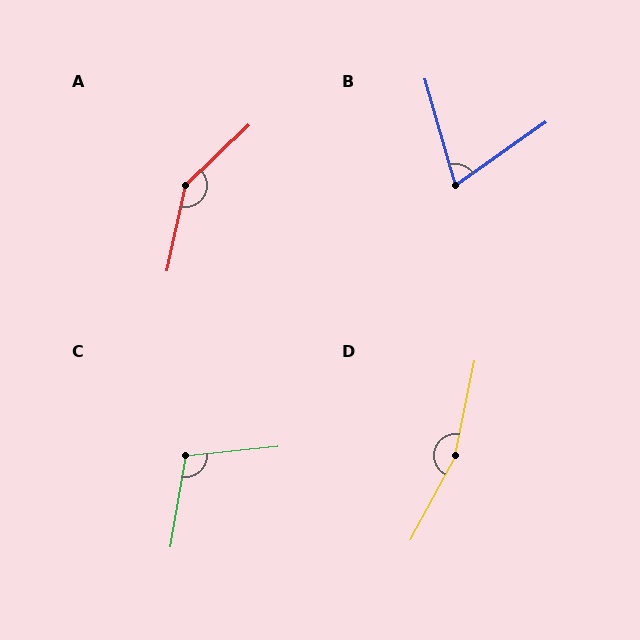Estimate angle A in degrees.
Approximately 146 degrees.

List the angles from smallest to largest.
B (71°), C (105°), A (146°), D (164°).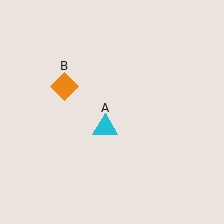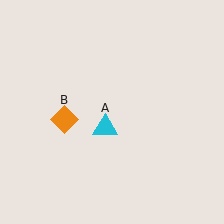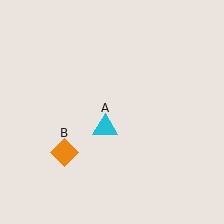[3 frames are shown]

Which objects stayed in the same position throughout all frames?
Cyan triangle (object A) remained stationary.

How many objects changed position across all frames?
1 object changed position: orange diamond (object B).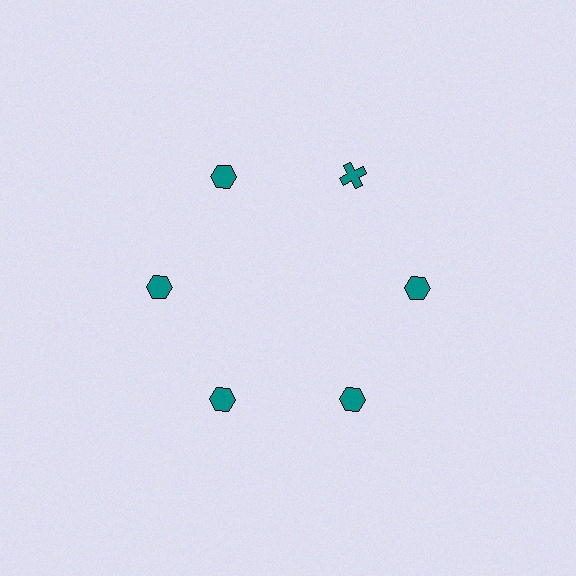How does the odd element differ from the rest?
It has a different shape: cross instead of hexagon.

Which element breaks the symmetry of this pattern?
The teal cross at roughly the 1 o'clock position breaks the symmetry. All other shapes are teal hexagons.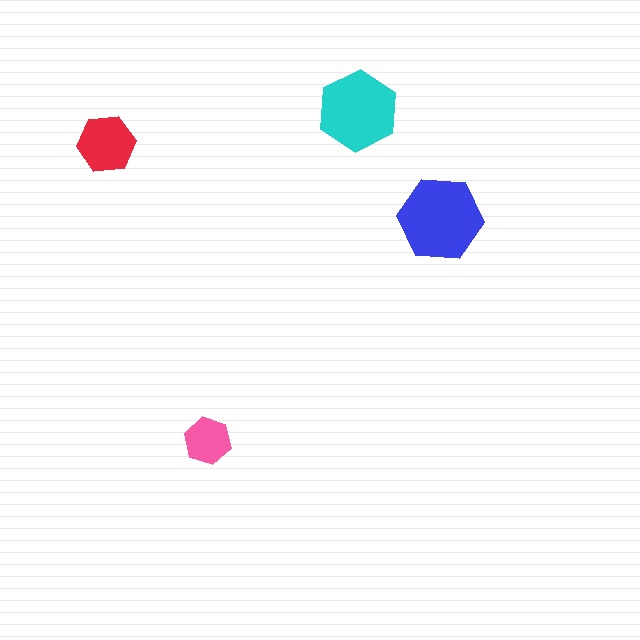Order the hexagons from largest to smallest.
the blue one, the cyan one, the red one, the pink one.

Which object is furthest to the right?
The blue hexagon is rightmost.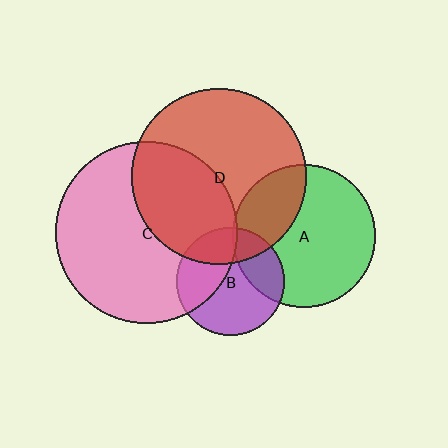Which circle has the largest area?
Circle C (pink).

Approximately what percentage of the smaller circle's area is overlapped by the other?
Approximately 30%.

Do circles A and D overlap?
Yes.